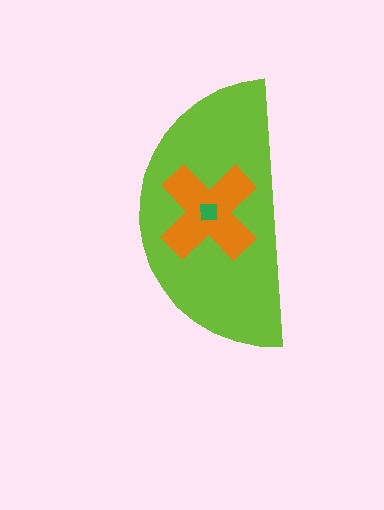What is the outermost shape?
The lime semicircle.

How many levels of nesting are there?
3.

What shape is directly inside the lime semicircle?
The orange cross.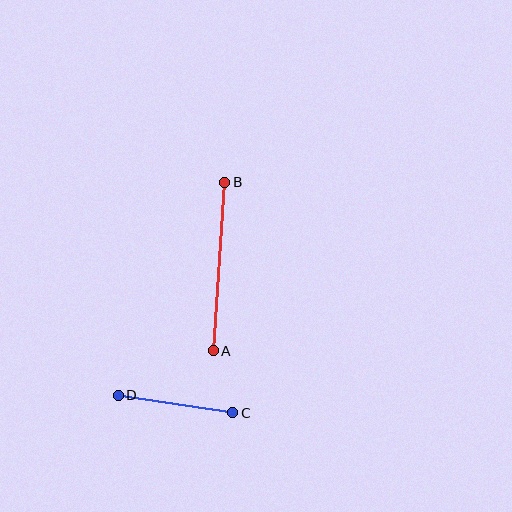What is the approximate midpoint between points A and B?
The midpoint is at approximately (219, 266) pixels.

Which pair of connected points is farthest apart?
Points A and B are farthest apart.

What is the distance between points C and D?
The distance is approximately 116 pixels.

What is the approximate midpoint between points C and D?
The midpoint is at approximately (176, 404) pixels.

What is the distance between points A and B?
The distance is approximately 169 pixels.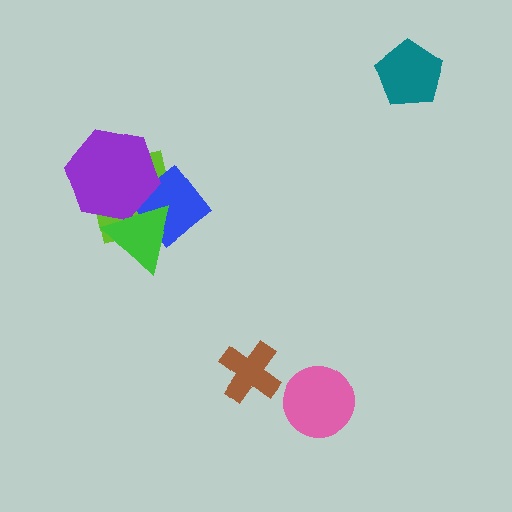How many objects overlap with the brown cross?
0 objects overlap with the brown cross.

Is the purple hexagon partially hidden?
Yes, it is partially covered by another shape.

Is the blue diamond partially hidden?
Yes, it is partially covered by another shape.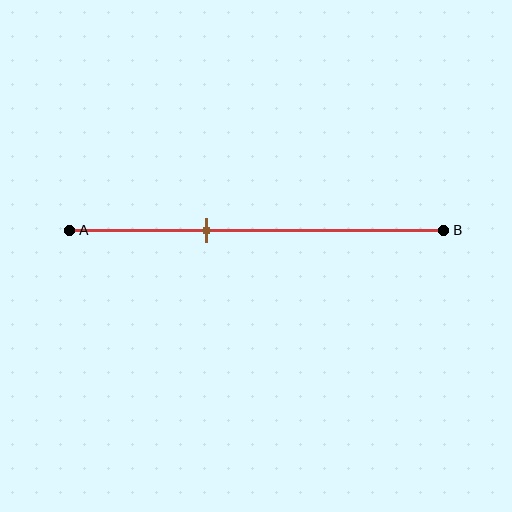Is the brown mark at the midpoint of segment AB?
No, the mark is at about 35% from A, not at the 50% midpoint.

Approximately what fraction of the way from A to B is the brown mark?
The brown mark is approximately 35% of the way from A to B.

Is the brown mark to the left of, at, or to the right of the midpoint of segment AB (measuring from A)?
The brown mark is to the left of the midpoint of segment AB.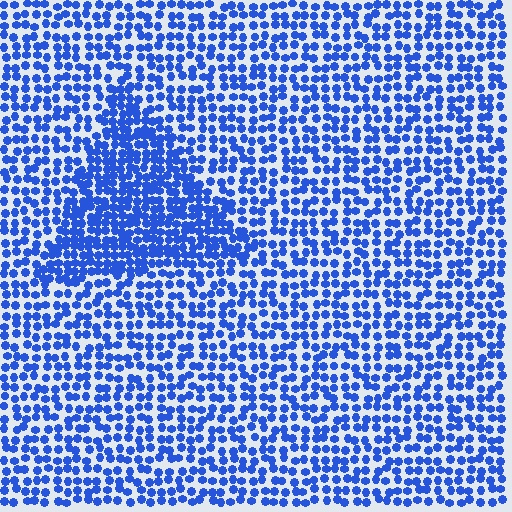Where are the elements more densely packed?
The elements are more densely packed inside the triangle boundary.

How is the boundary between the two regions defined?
The boundary is defined by a change in element density (approximately 1.7x ratio). All elements are the same color, size, and shape.